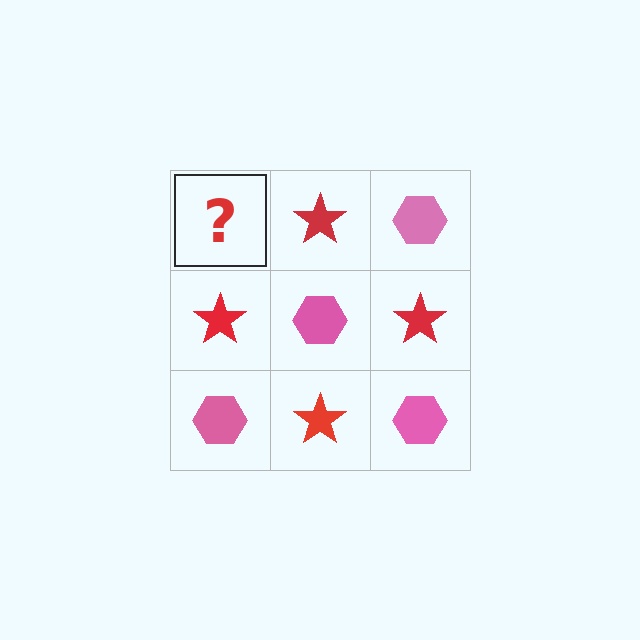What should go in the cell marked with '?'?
The missing cell should contain a pink hexagon.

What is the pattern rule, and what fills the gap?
The rule is that it alternates pink hexagon and red star in a checkerboard pattern. The gap should be filled with a pink hexagon.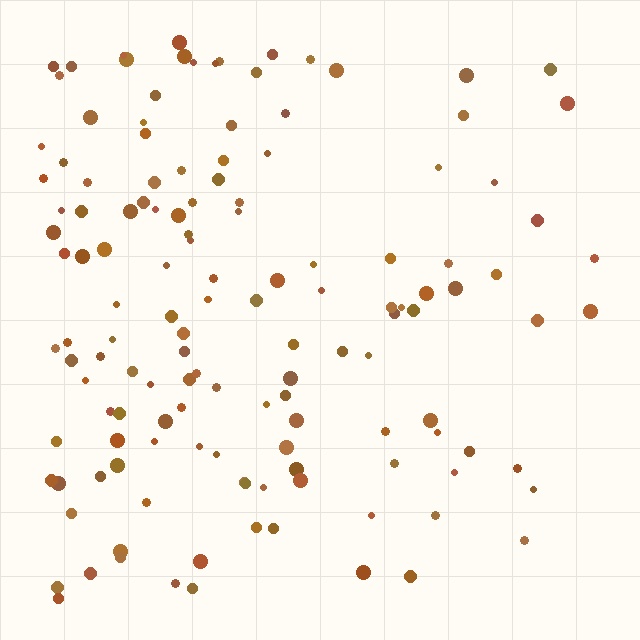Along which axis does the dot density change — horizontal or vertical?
Horizontal.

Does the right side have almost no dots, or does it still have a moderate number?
Still a moderate number, just noticeably fewer than the left.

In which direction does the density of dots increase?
From right to left, with the left side densest.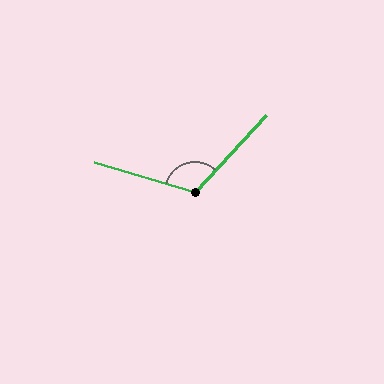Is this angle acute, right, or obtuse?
It is obtuse.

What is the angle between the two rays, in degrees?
Approximately 116 degrees.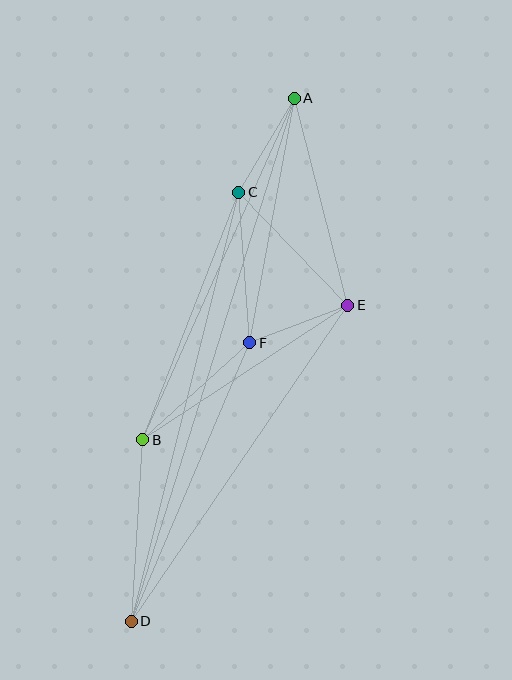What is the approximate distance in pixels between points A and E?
The distance between A and E is approximately 214 pixels.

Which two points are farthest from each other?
Points A and D are farthest from each other.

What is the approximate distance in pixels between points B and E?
The distance between B and E is approximately 245 pixels.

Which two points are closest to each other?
Points E and F are closest to each other.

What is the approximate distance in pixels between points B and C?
The distance between B and C is approximately 265 pixels.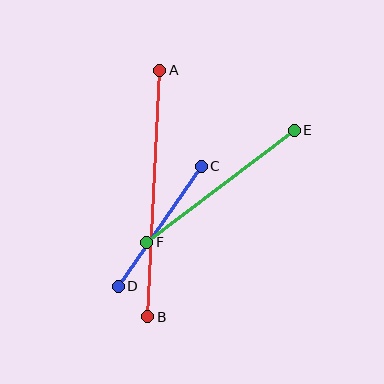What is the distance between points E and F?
The distance is approximately 185 pixels.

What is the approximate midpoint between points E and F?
The midpoint is at approximately (221, 186) pixels.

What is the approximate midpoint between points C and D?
The midpoint is at approximately (160, 226) pixels.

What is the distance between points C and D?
The distance is approximately 146 pixels.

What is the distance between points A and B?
The distance is approximately 247 pixels.